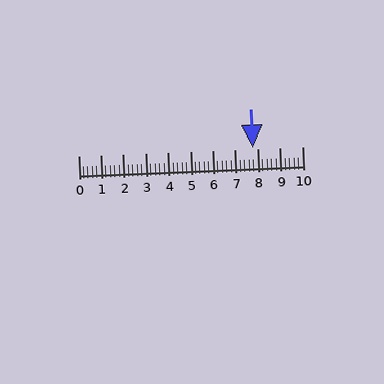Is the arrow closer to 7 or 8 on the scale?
The arrow is closer to 8.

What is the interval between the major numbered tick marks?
The major tick marks are spaced 1 units apart.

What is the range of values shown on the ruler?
The ruler shows values from 0 to 10.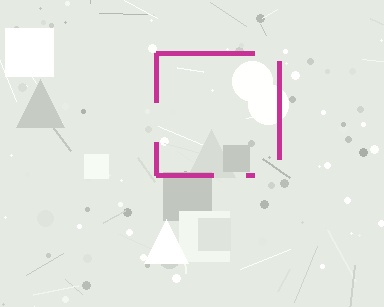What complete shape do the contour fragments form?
The contour fragments form a square.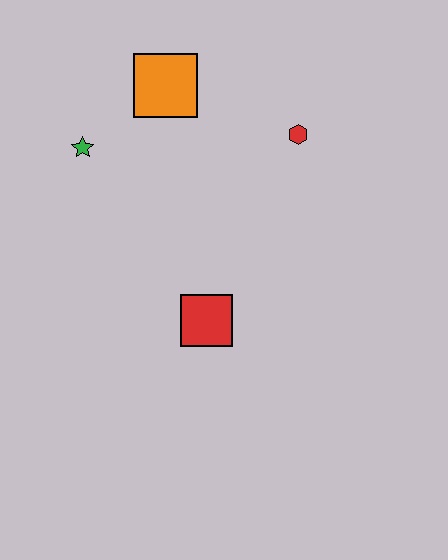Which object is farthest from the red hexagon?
The green star is farthest from the red hexagon.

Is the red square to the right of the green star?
Yes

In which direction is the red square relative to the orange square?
The red square is below the orange square.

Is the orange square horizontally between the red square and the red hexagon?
No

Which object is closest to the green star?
The orange square is closest to the green star.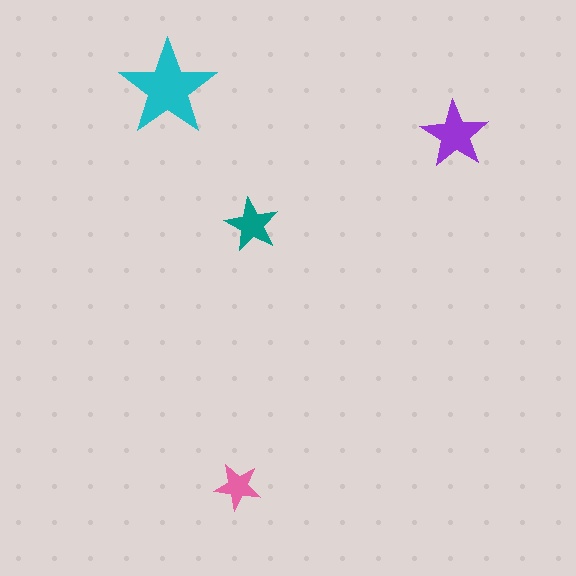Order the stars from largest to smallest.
the cyan one, the purple one, the teal one, the pink one.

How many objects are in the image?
There are 4 objects in the image.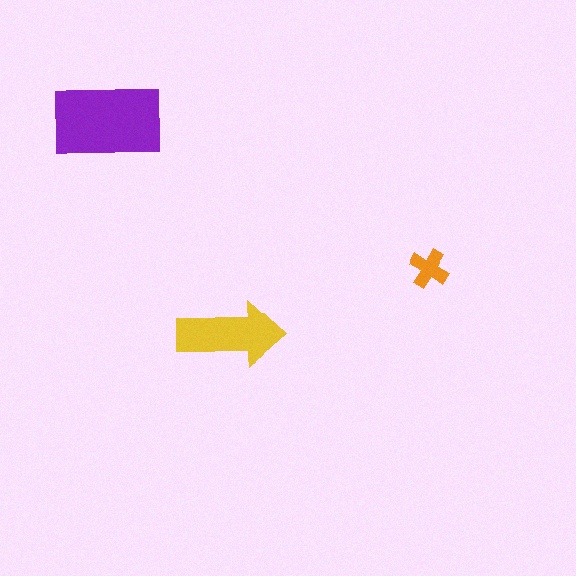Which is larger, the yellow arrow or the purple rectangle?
The purple rectangle.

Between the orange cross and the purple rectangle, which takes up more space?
The purple rectangle.